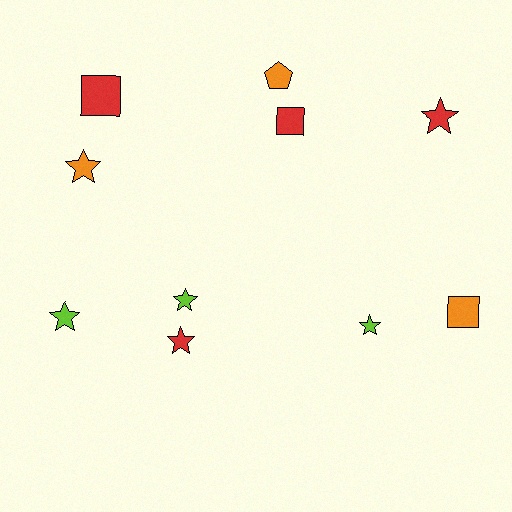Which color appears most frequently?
Red, with 4 objects.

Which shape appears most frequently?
Star, with 6 objects.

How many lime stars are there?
There are 3 lime stars.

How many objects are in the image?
There are 10 objects.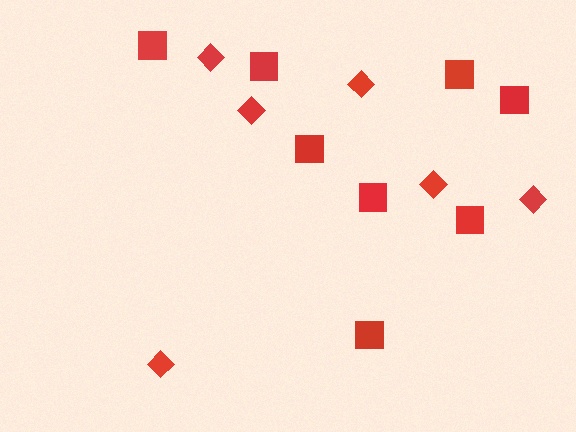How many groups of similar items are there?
There are 2 groups: one group of diamonds (6) and one group of squares (8).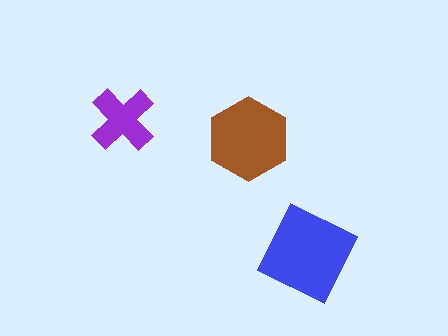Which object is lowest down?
The blue square is bottommost.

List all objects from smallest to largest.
The purple cross, the brown hexagon, the blue square.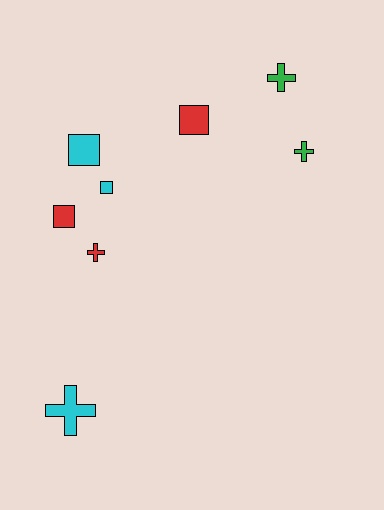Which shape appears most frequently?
Cross, with 4 objects.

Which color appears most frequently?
Red, with 3 objects.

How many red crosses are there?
There is 1 red cross.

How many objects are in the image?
There are 8 objects.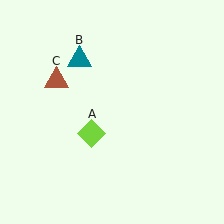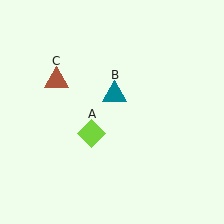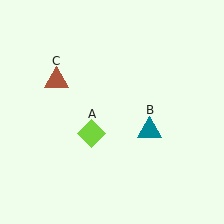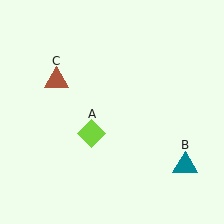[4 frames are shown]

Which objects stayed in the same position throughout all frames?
Lime diamond (object A) and brown triangle (object C) remained stationary.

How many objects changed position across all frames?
1 object changed position: teal triangle (object B).